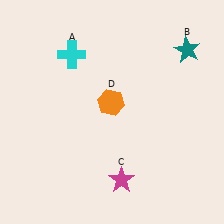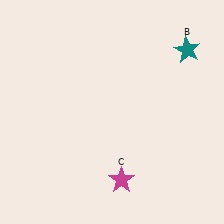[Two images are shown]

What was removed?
The orange hexagon (D), the cyan cross (A) were removed in Image 2.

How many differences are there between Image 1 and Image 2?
There are 2 differences between the two images.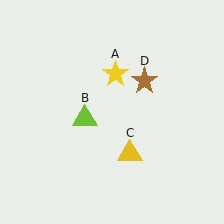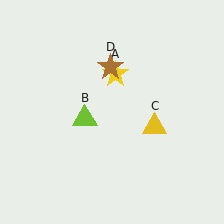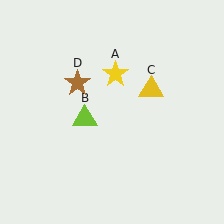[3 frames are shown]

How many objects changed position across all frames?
2 objects changed position: yellow triangle (object C), brown star (object D).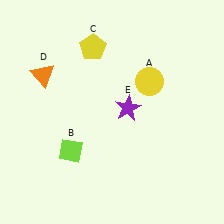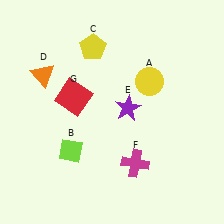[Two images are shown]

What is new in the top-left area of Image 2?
A red square (G) was added in the top-left area of Image 2.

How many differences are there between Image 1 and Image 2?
There are 2 differences between the two images.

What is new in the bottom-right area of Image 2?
A magenta cross (F) was added in the bottom-right area of Image 2.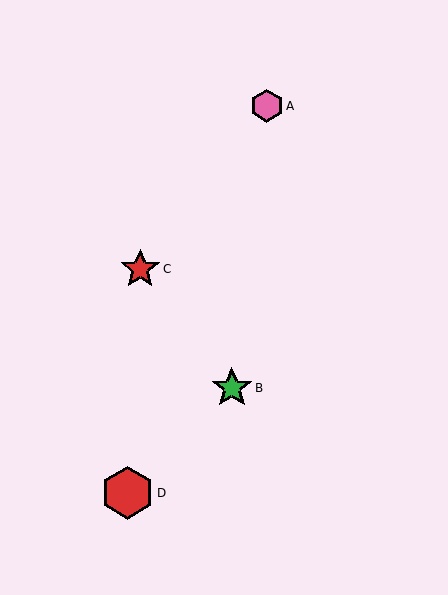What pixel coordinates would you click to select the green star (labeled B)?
Click at (232, 388) to select the green star B.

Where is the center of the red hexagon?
The center of the red hexagon is at (127, 493).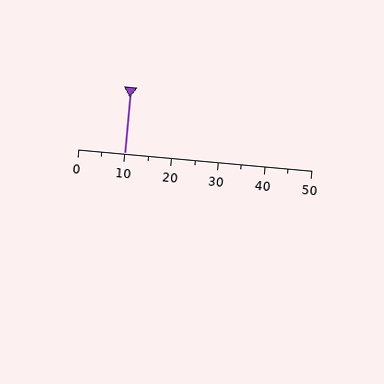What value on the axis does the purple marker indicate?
The marker indicates approximately 10.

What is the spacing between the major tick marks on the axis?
The major ticks are spaced 10 apart.